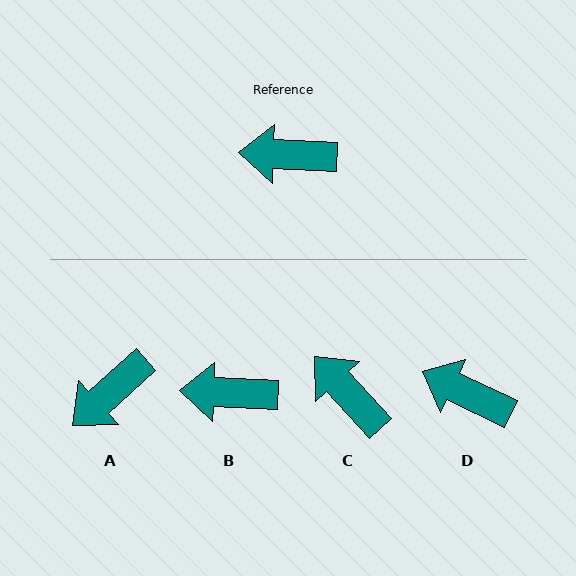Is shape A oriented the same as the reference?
No, it is off by about 44 degrees.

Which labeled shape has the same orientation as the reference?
B.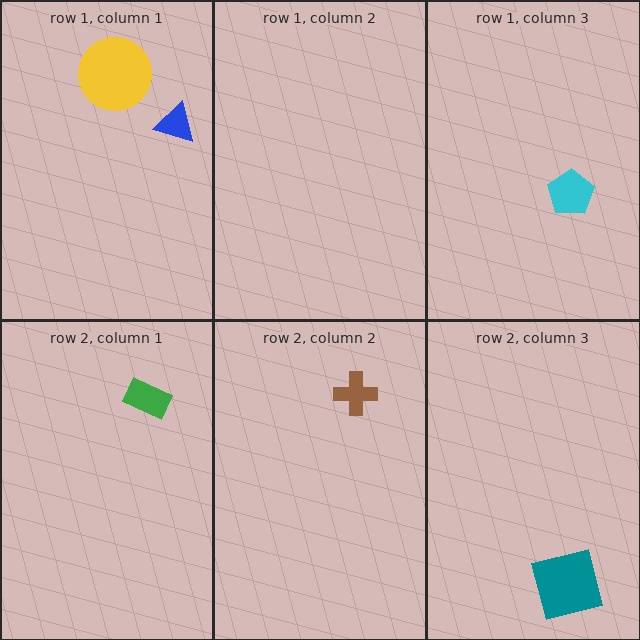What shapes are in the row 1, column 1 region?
The yellow circle, the blue triangle.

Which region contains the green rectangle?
The row 2, column 1 region.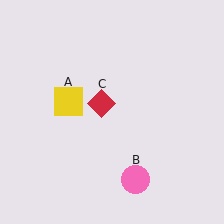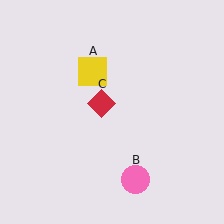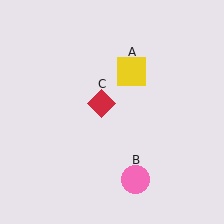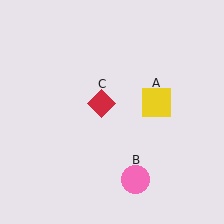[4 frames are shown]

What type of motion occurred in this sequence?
The yellow square (object A) rotated clockwise around the center of the scene.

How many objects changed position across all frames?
1 object changed position: yellow square (object A).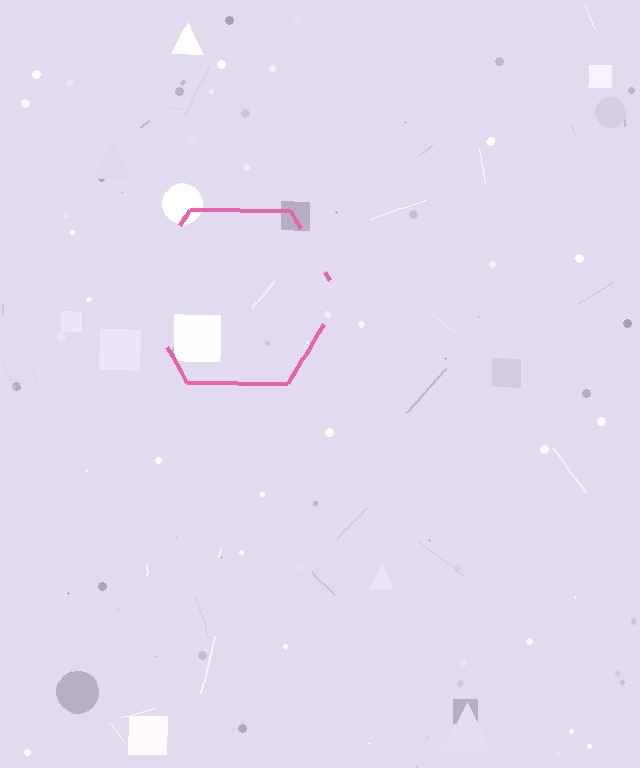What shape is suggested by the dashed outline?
The dashed outline suggests a hexagon.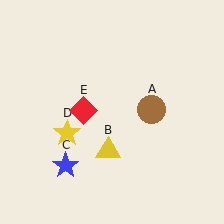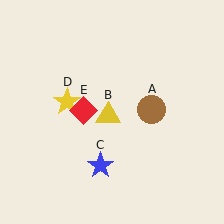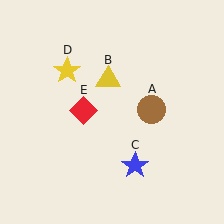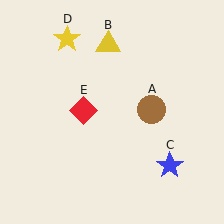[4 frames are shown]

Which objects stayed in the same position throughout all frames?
Brown circle (object A) and red diamond (object E) remained stationary.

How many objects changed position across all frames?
3 objects changed position: yellow triangle (object B), blue star (object C), yellow star (object D).